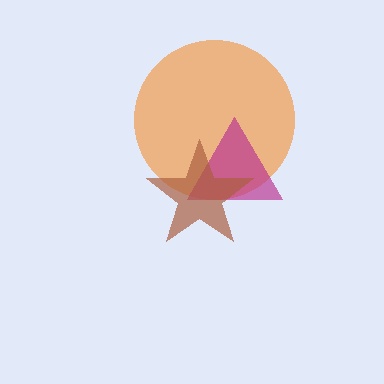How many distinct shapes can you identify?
There are 3 distinct shapes: an orange circle, a magenta triangle, a brown star.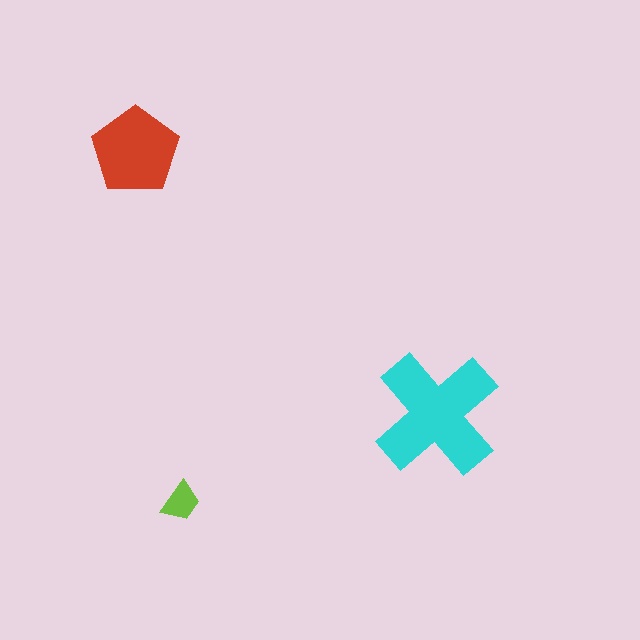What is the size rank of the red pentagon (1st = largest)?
2nd.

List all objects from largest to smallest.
The cyan cross, the red pentagon, the lime trapezoid.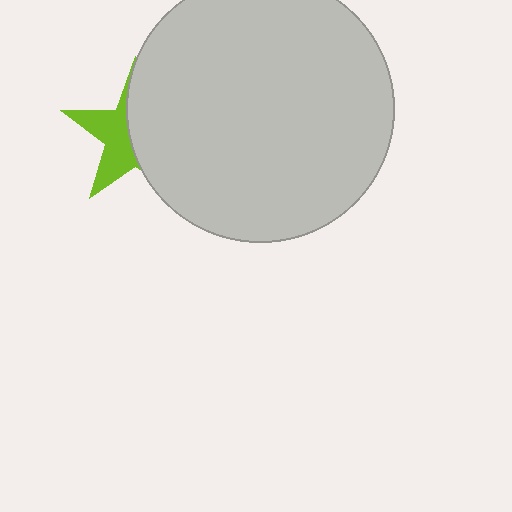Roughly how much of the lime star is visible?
A small part of it is visible (roughly 42%).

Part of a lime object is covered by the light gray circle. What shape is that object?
It is a star.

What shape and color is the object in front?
The object in front is a light gray circle.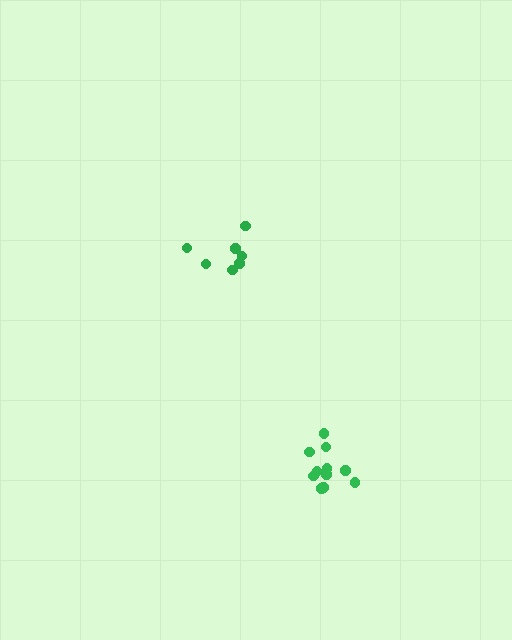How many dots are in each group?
Group 1: 7 dots, Group 2: 11 dots (18 total).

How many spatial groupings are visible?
There are 2 spatial groupings.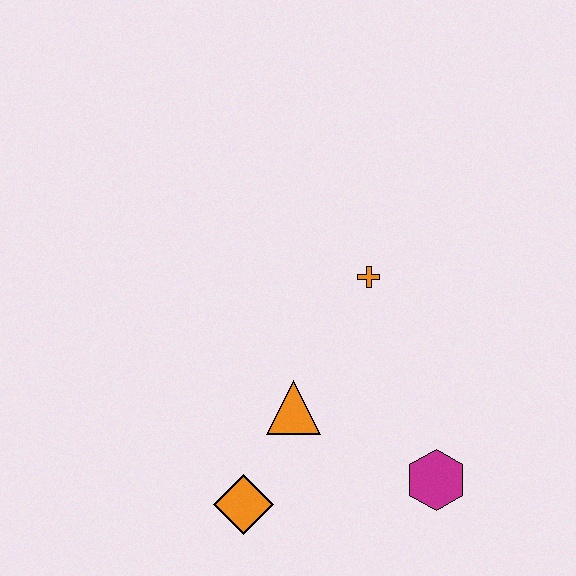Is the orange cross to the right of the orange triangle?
Yes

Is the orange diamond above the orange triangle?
No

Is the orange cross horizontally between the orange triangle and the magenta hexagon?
Yes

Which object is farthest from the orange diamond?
The orange cross is farthest from the orange diamond.